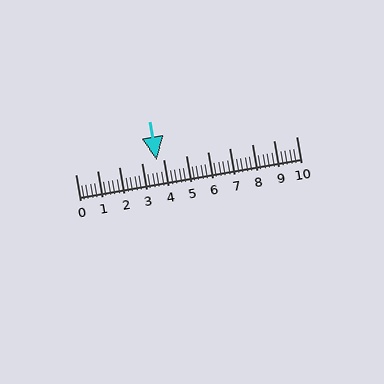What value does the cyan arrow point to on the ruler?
The cyan arrow points to approximately 3.7.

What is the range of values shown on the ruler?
The ruler shows values from 0 to 10.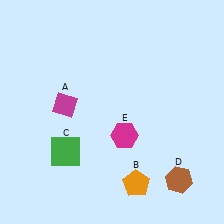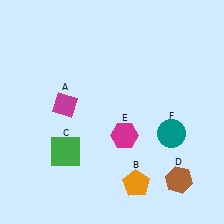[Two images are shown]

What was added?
A teal circle (F) was added in Image 2.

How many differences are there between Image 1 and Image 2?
There is 1 difference between the two images.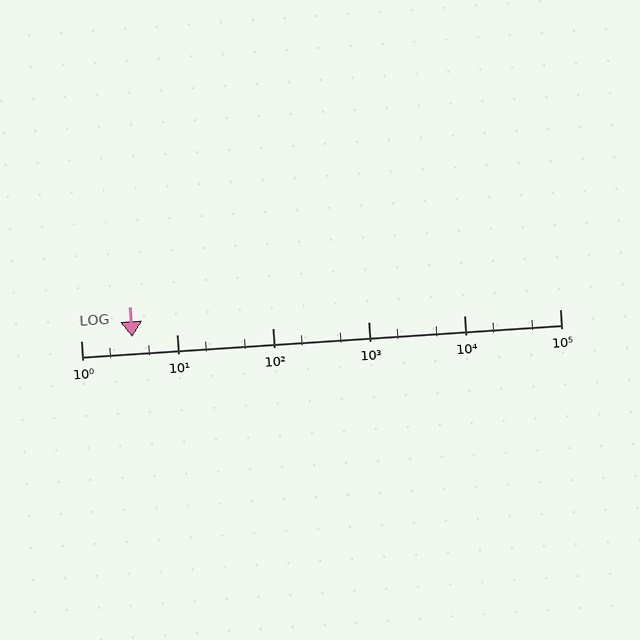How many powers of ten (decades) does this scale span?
The scale spans 5 decades, from 1 to 100000.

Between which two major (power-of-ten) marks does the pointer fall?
The pointer is between 1 and 10.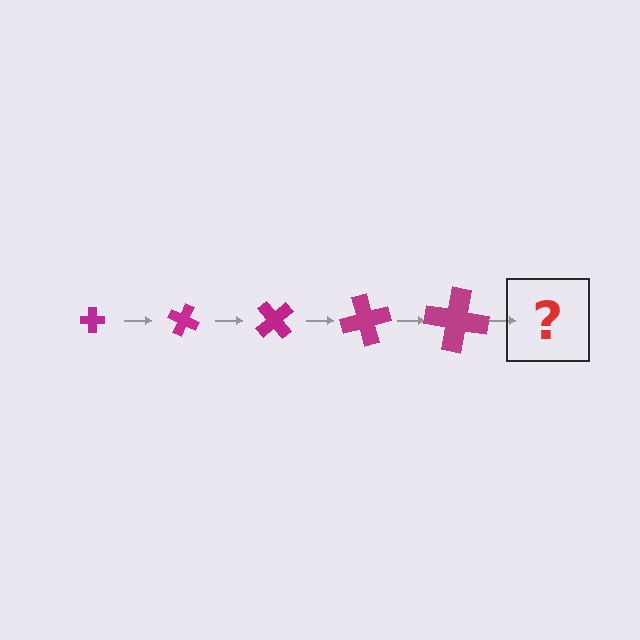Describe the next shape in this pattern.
It should be a cross, larger than the previous one and rotated 125 degrees from the start.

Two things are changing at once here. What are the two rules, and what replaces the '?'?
The two rules are that the cross grows larger each step and it rotates 25 degrees each step. The '?' should be a cross, larger than the previous one and rotated 125 degrees from the start.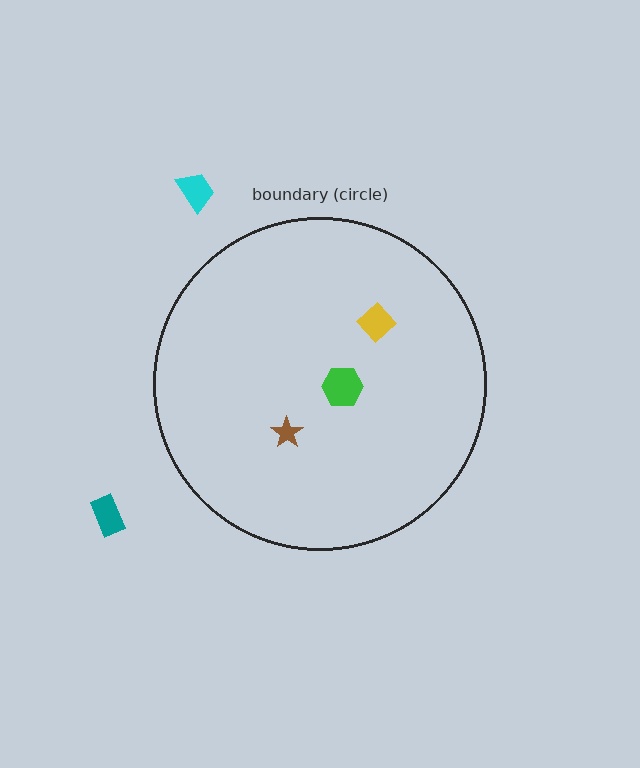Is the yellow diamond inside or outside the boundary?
Inside.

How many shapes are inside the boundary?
3 inside, 2 outside.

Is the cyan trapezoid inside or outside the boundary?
Outside.